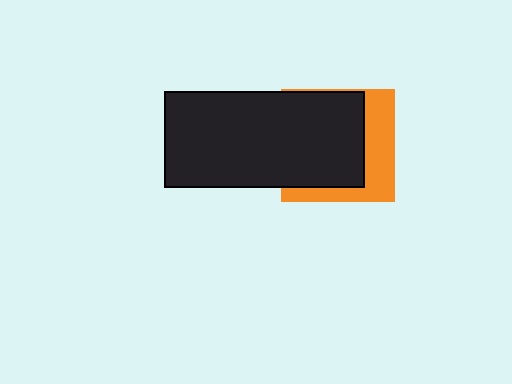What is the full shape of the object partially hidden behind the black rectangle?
The partially hidden object is an orange square.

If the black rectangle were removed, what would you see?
You would see the complete orange square.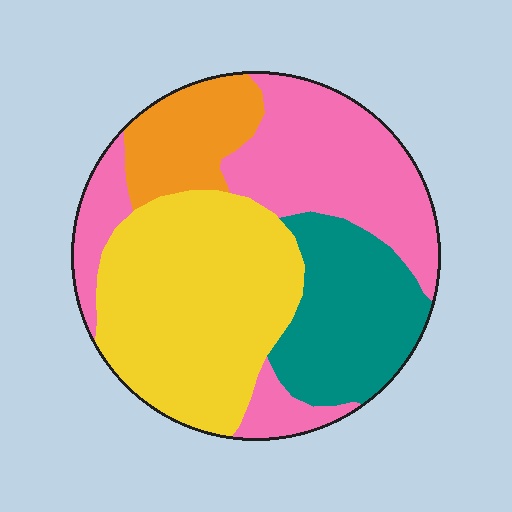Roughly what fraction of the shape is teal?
Teal covers roughly 20% of the shape.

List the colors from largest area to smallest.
From largest to smallest: yellow, pink, teal, orange.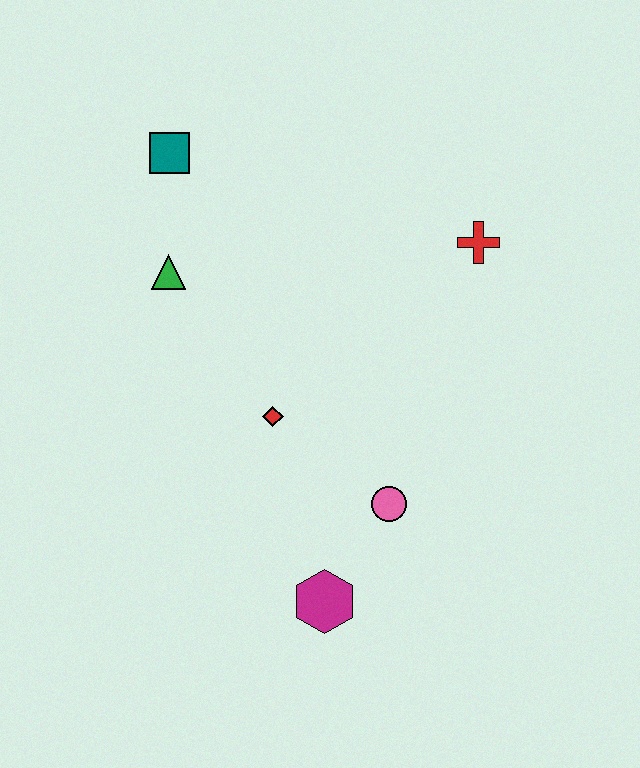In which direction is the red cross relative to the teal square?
The red cross is to the right of the teal square.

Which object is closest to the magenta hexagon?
The pink circle is closest to the magenta hexagon.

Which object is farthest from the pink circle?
The teal square is farthest from the pink circle.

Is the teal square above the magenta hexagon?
Yes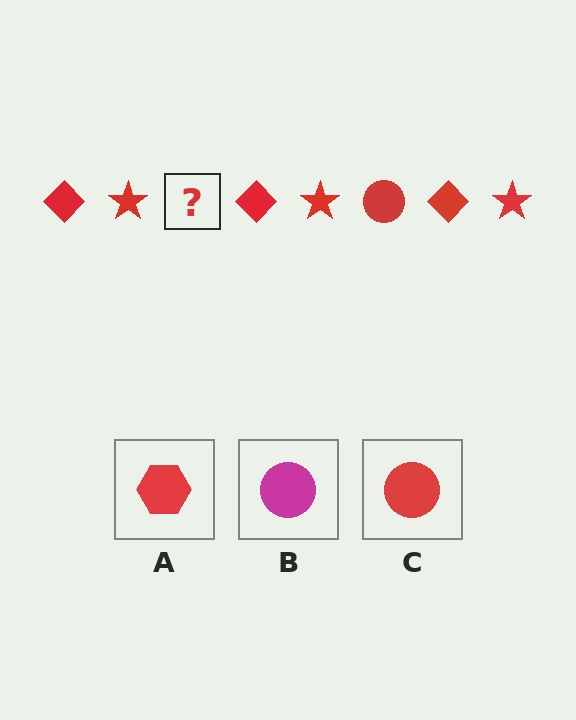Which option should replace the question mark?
Option C.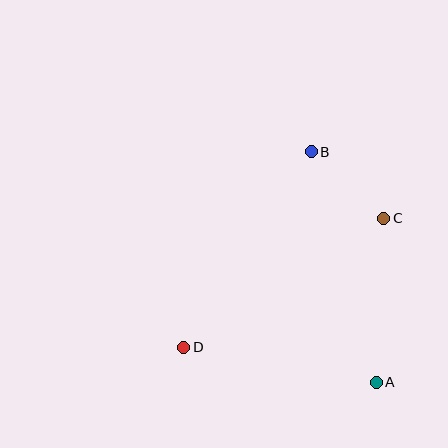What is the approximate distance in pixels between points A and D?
The distance between A and D is approximately 196 pixels.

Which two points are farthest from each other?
Points A and B are farthest from each other.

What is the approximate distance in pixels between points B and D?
The distance between B and D is approximately 233 pixels.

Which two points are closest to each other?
Points B and C are closest to each other.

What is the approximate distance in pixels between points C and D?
The distance between C and D is approximately 237 pixels.